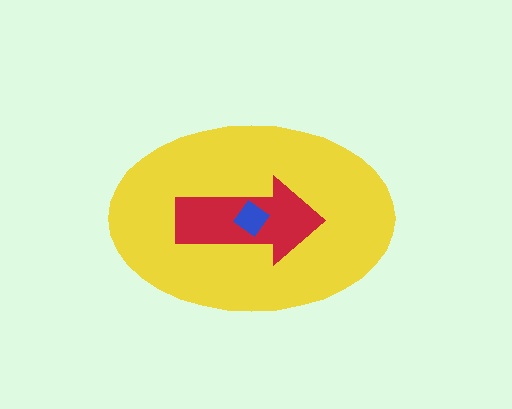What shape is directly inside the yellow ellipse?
The red arrow.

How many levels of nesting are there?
3.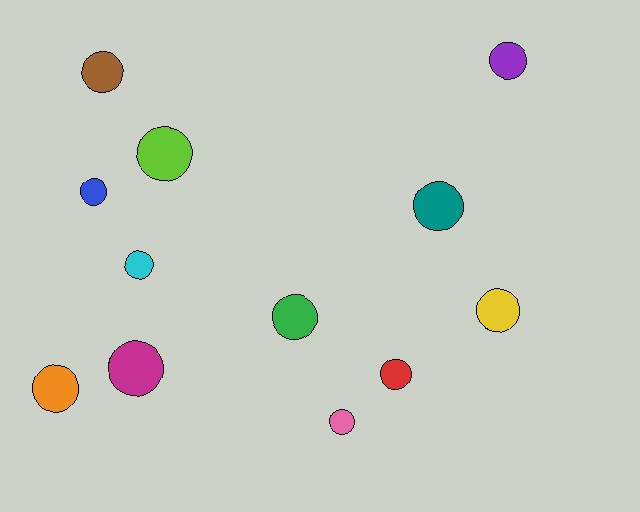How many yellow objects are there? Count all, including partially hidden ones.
There is 1 yellow object.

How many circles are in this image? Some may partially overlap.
There are 12 circles.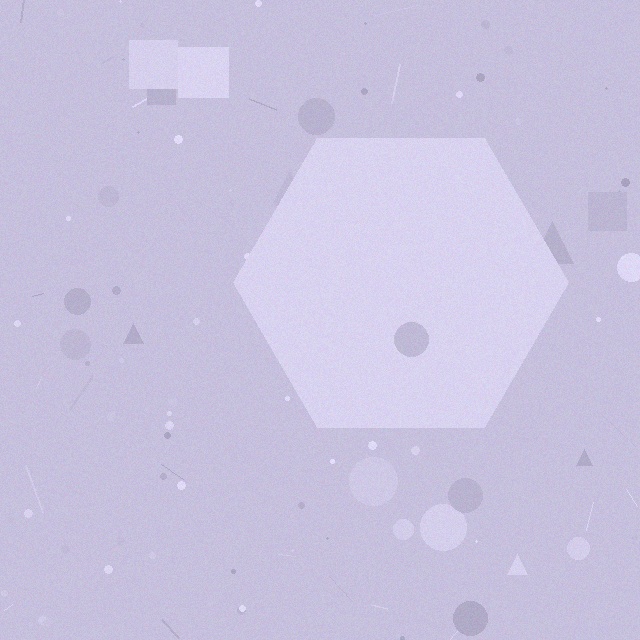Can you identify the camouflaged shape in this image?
The camouflaged shape is a hexagon.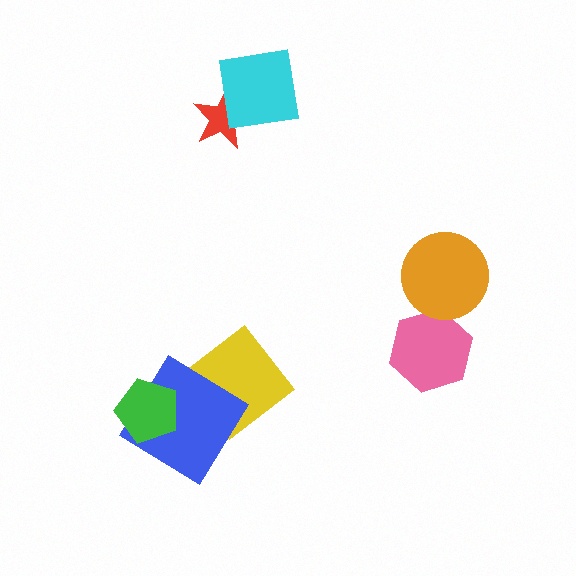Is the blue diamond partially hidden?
Yes, it is partially covered by another shape.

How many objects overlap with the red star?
1 object overlaps with the red star.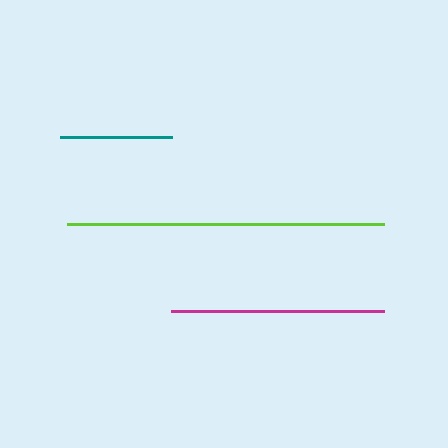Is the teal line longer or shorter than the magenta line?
The magenta line is longer than the teal line.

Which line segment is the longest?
The lime line is the longest at approximately 317 pixels.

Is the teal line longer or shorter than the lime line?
The lime line is longer than the teal line.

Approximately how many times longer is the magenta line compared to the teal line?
The magenta line is approximately 1.9 times the length of the teal line.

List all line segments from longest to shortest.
From longest to shortest: lime, magenta, teal.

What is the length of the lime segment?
The lime segment is approximately 317 pixels long.